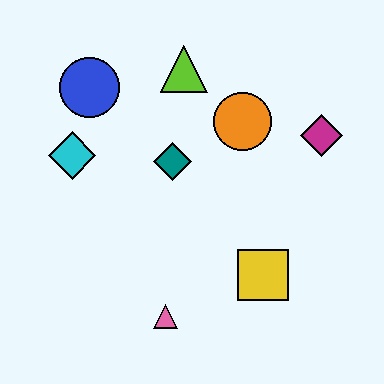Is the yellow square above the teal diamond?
No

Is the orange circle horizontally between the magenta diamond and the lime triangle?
Yes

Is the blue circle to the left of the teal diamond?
Yes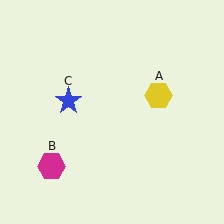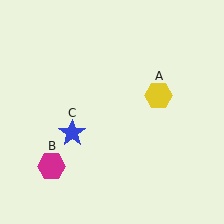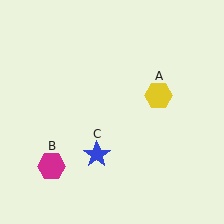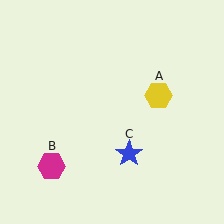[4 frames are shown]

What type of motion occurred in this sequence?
The blue star (object C) rotated counterclockwise around the center of the scene.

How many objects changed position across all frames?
1 object changed position: blue star (object C).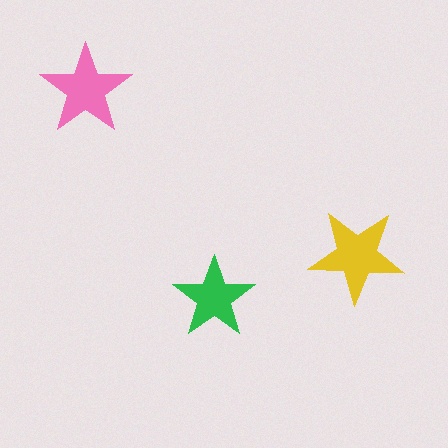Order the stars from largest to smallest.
the yellow one, the pink one, the green one.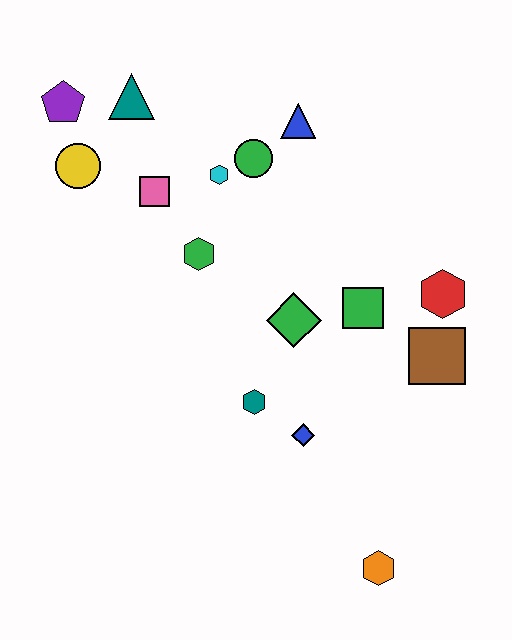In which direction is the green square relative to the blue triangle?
The green square is below the blue triangle.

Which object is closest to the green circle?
The cyan hexagon is closest to the green circle.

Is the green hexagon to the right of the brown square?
No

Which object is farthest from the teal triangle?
The orange hexagon is farthest from the teal triangle.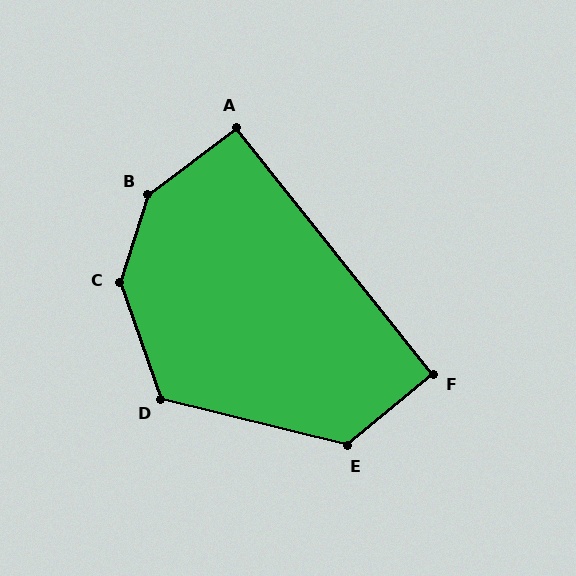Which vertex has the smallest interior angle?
F, at approximately 91 degrees.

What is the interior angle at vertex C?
Approximately 143 degrees (obtuse).